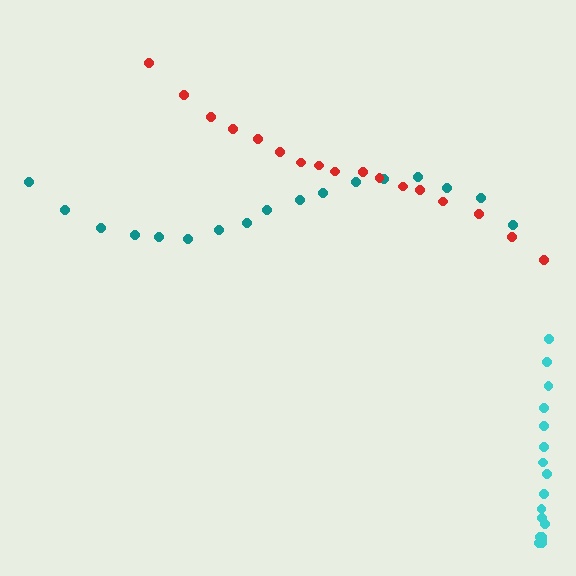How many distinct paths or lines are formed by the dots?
There are 3 distinct paths.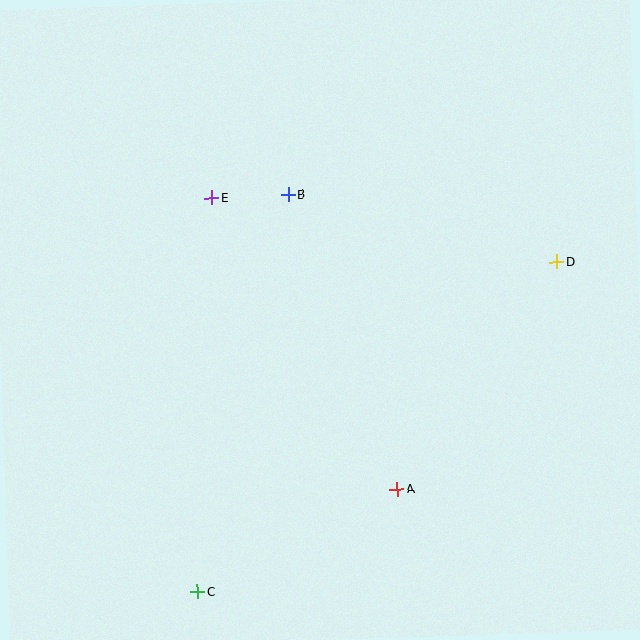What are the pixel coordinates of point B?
Point B is at (288, 195).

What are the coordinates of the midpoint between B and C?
The midpoint between B and C is at (243, 393).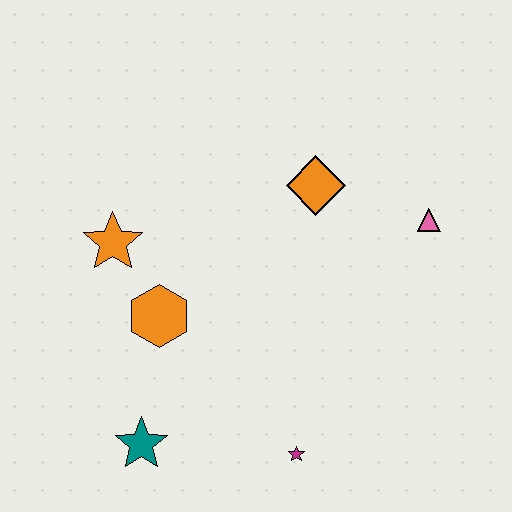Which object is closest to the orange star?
The orange hexagon is closest to the orange star.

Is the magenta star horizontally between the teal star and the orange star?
No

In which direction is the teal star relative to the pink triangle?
The teal star is to the left of the pink triangle.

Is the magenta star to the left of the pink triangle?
Yes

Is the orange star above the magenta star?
Yes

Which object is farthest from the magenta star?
The orange star is farthest from the magenta star.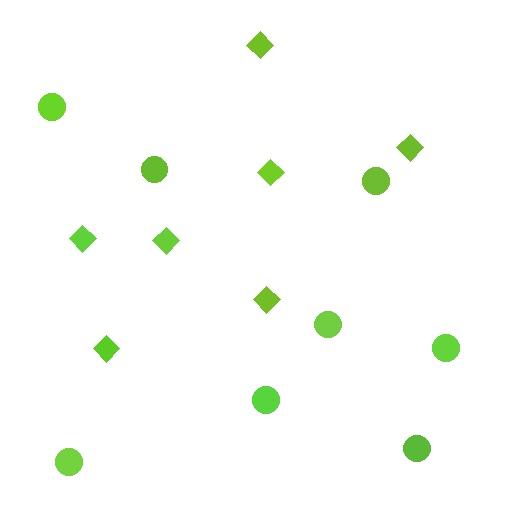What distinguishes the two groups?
There are 2 groups: one group of circles (8) and one group of diamonds (7).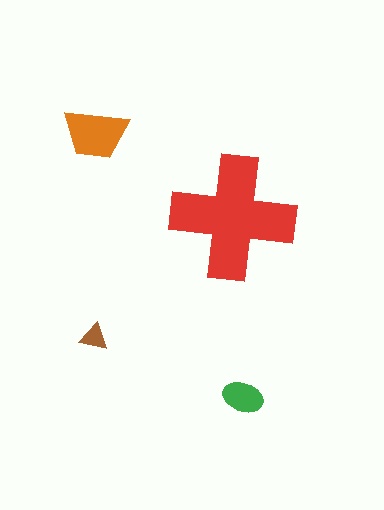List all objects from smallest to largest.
The brown triangle, the green ellipse, the orange trapezoid, the red cross.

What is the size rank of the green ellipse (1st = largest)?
3rd.